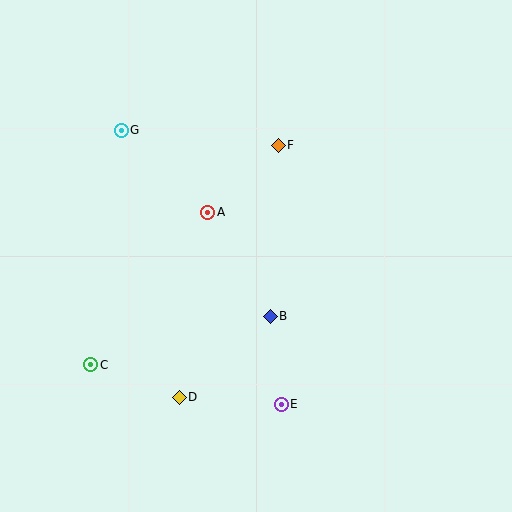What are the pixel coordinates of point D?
Point D is at (179, 397).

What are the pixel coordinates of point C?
Point C is at (91, 365).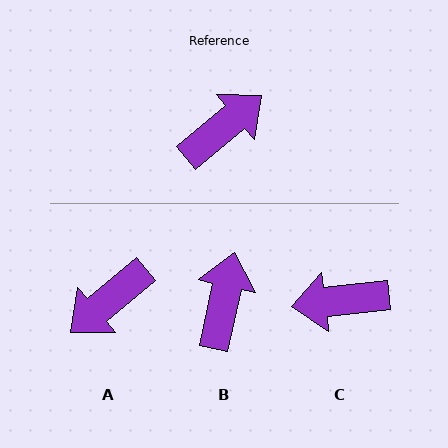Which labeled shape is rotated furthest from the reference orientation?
A, about 180 degrees away.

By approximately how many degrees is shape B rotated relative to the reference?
Approximately 38 degrees counter-clockwise.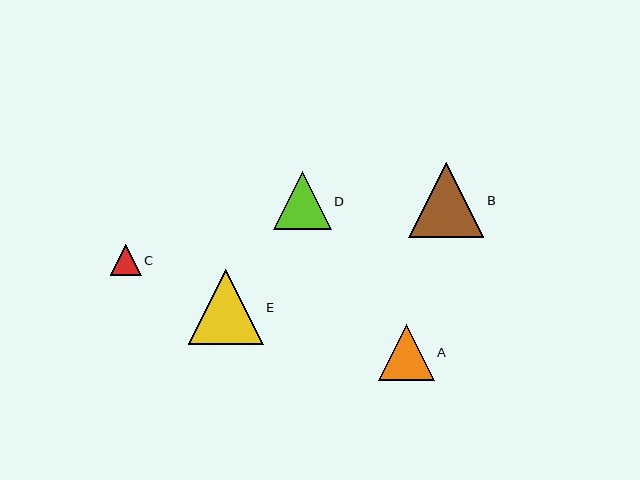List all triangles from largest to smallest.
From largest to smallest: E, B, D, A, C.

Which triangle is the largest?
Triangle E is the largest with a size of approximately 75 pixels.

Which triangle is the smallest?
Triangle C is the smallest with a size of approximately 31 pixels.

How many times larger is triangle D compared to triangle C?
Triangle D is approximately 1.9 times the size of triangle C.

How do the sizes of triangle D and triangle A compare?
Triangle D and triangle A are approximately the same size.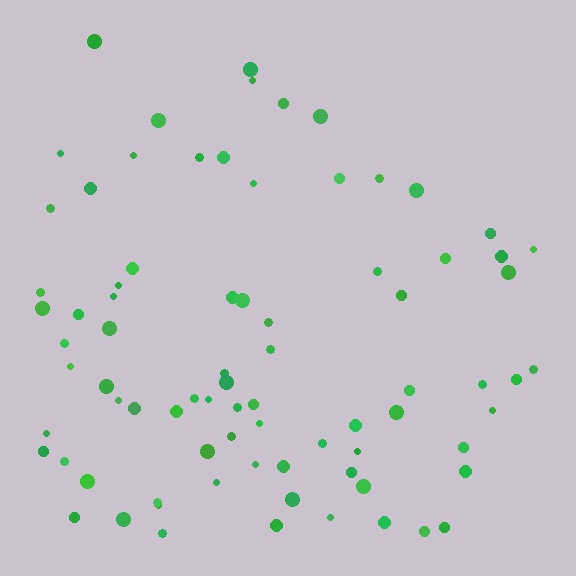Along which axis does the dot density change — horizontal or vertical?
Vertical.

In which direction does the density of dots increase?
From top to bottom, with the bottom side densest.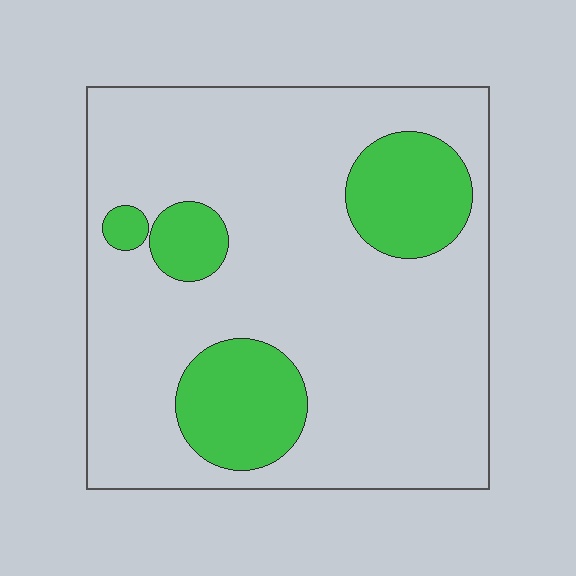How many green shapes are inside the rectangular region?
4.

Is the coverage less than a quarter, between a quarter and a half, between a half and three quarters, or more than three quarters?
Less than a quarter.